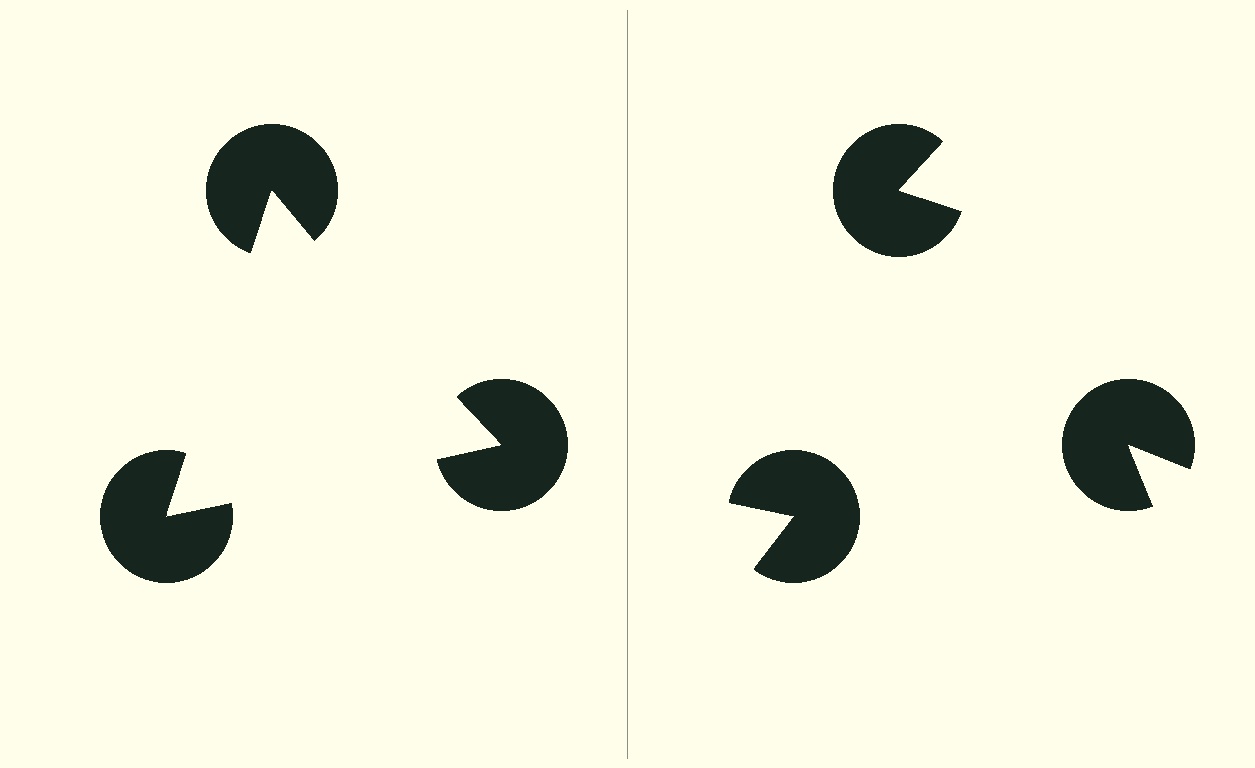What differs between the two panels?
The pac-man discs are positioned identically on both sides; only the wedge orientations differ. On the left they align to a triangle; on the right they are misaligned.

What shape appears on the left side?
An illusory triangle.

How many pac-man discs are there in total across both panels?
6 — 3 on each side.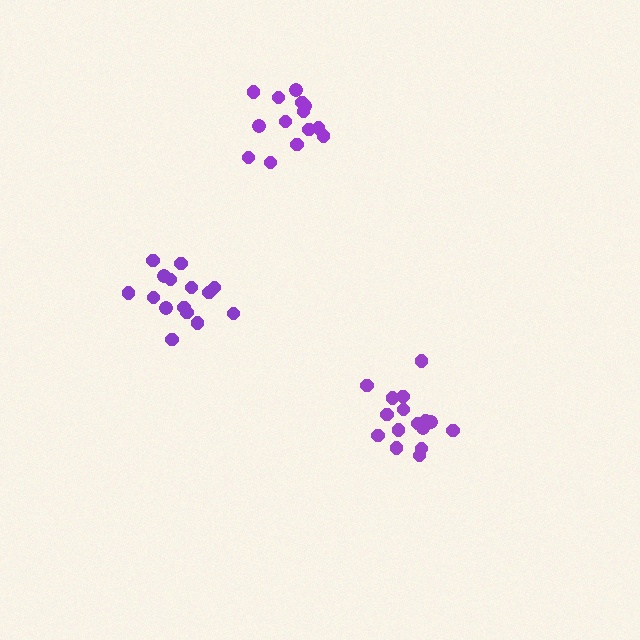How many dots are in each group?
Group 1: 16 dots, Group 2: 15 dots, Group 3: 14 dots (45 total).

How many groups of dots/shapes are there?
There are 3 groups.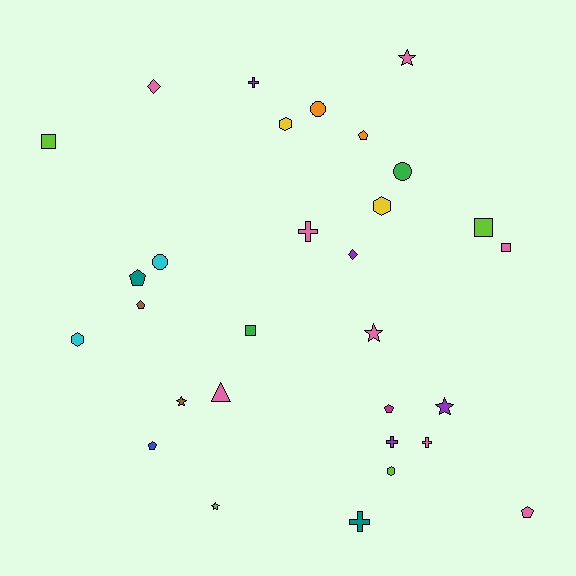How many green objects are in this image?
There are 2 green objects.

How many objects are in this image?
There are 30 objects.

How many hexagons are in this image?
There are 4 hexagons.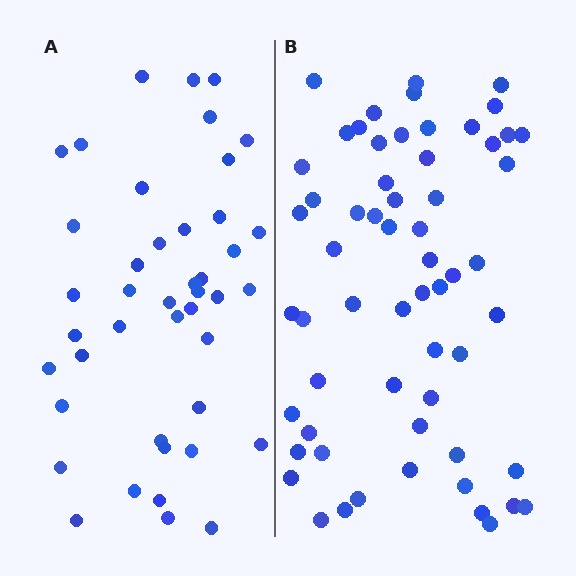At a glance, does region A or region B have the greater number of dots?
Region B (the right region) has more dots.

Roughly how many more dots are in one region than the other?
Region B has approximately 15 more dots than region A.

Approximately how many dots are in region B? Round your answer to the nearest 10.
About 60 dots.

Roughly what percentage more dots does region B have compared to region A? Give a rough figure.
About 40% more.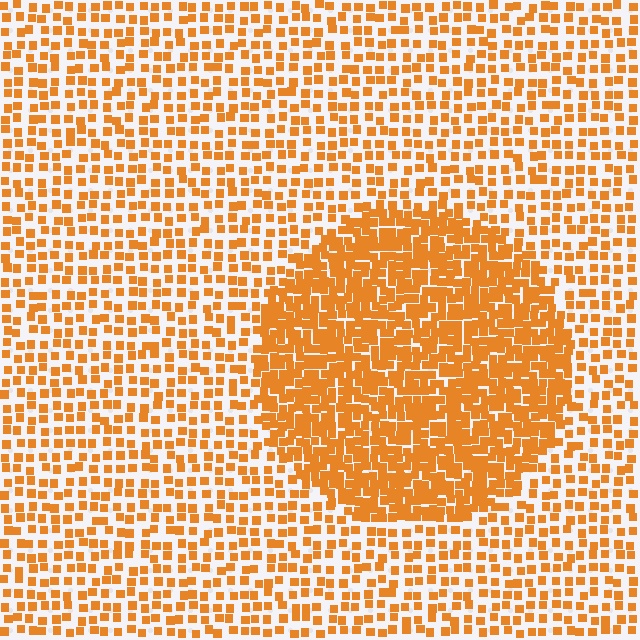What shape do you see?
I see a circle.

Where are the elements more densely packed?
The elements are more densely packed inside the circle boundary.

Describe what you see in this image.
The image contains small orange elements arranged at two different densities. A circle-shaped region is visible where the elements are more densely packed than the surrounding area.